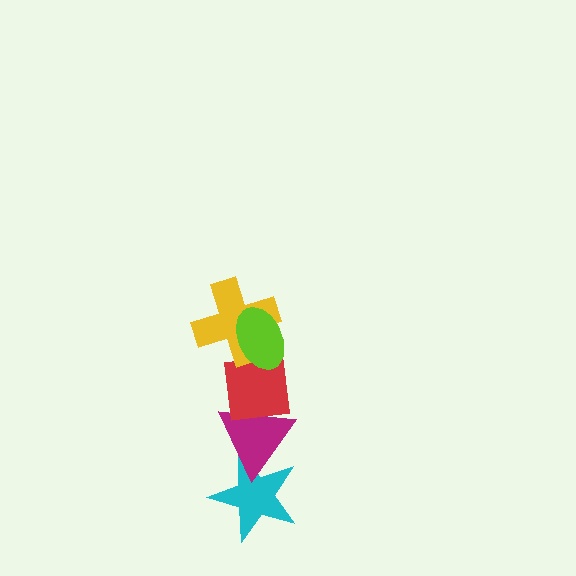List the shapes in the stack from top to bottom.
From top to bottom: the lime ellipse, the yellow cross, the red square, the magenta triangle, the cyan star.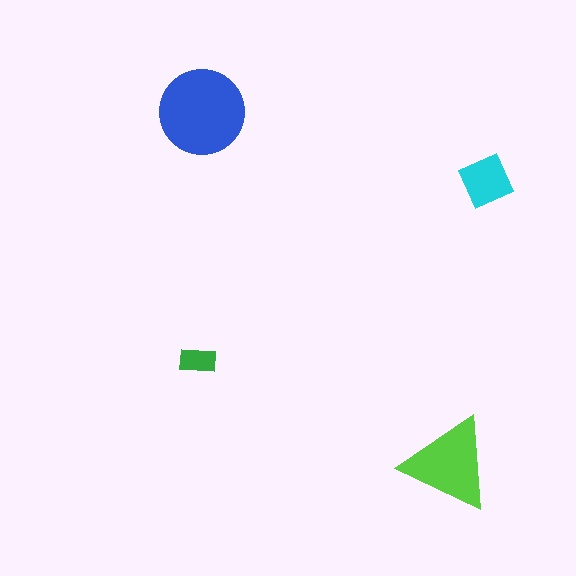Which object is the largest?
The blue circle.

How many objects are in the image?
There are 4 objects in the image.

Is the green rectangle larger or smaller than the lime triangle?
Smaller.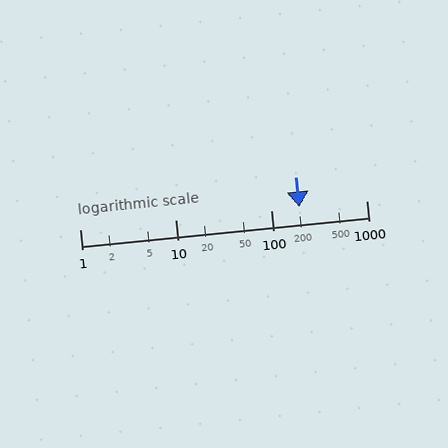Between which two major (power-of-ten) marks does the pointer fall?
The pointer is between 100 and 1000.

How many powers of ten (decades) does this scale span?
The scale spans 3 decades, from 1 to 1000.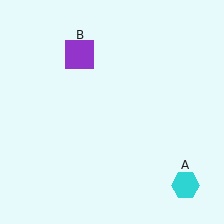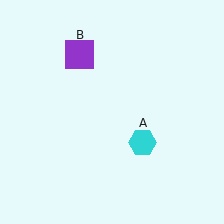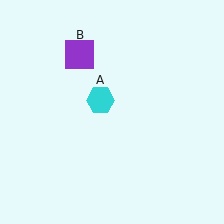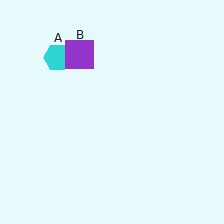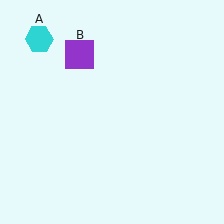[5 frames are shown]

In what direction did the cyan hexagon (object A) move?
The cyan hexagon (object A) moved up and to the left.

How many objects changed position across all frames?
1 object changed position: cyan hexagon (object A).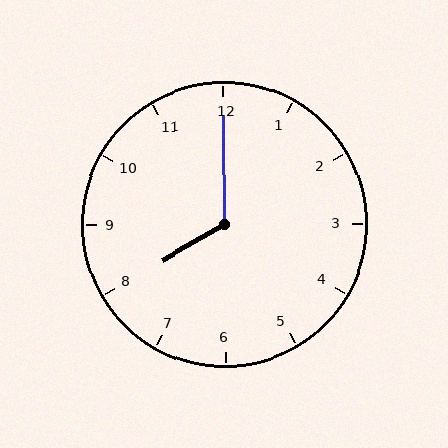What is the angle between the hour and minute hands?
Approximately 120 degrees.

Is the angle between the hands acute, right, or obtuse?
It is obtuse.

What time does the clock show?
8:00.